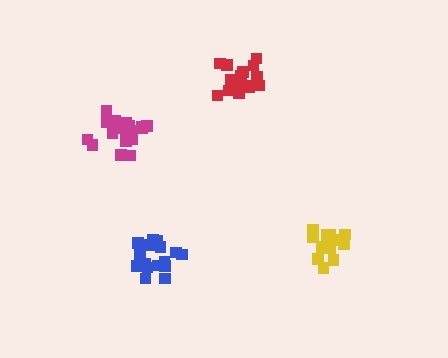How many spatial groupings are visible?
There are 4 spatial groupings.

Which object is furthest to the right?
The yellow cluster is rightmost.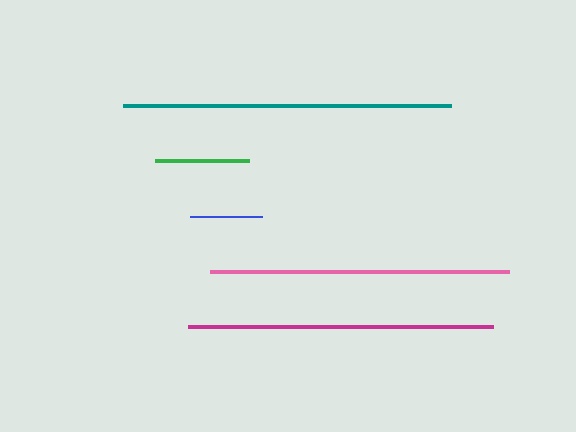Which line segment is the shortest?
The blue line is the shortest at approximately 72 pixels.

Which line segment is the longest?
The teal line is the longest at approximately 328 pixels.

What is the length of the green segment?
The green segment is approximately 95 pixels long.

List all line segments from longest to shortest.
From longest to shortest: teal, magenta, pink, green, blue.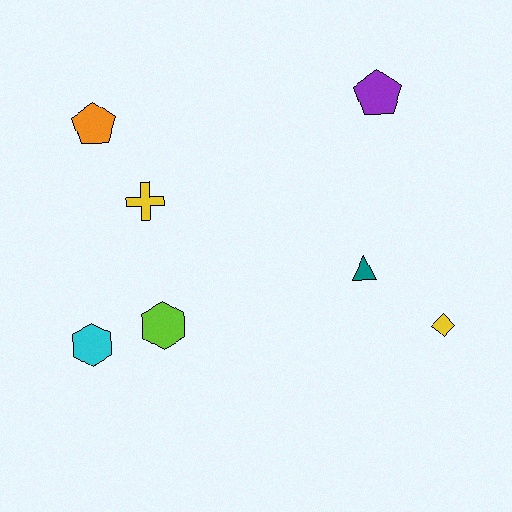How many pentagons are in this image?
There are 2 pentagons.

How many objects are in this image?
There are 7 objects.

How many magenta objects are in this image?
There are no magenta objects.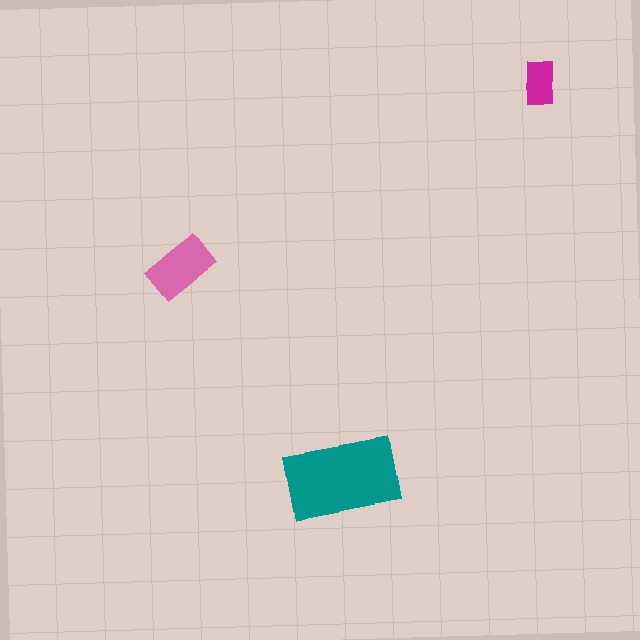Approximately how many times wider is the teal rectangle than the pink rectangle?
About 1.5 times wider.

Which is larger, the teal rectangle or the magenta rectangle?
The teal one.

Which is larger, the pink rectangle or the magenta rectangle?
The pink one.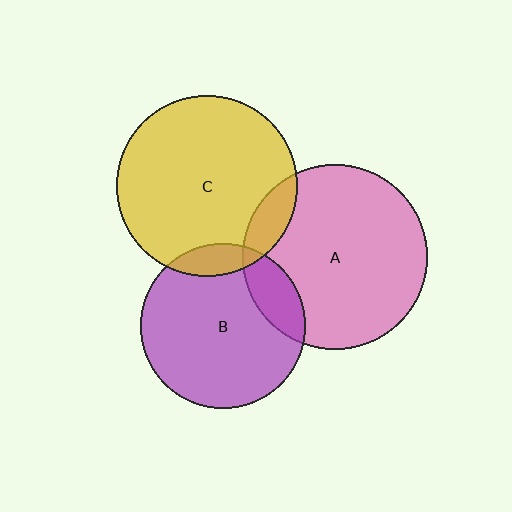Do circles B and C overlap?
Yes.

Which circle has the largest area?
Circle A (pink).